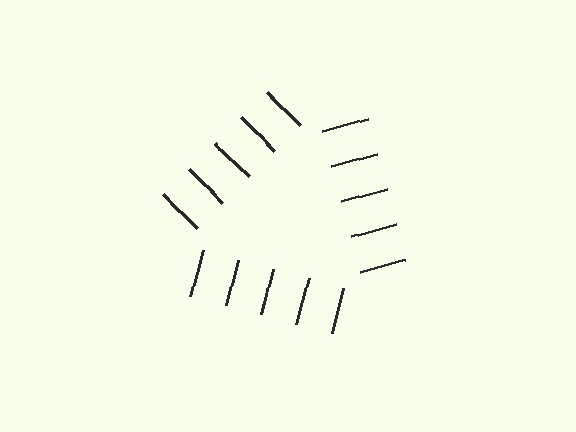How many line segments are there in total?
15 — 5 along each of the 3 edges.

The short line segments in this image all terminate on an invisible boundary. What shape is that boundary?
An illusory triangle — the line segments terminate on its edges but no continuous stroke is drawn.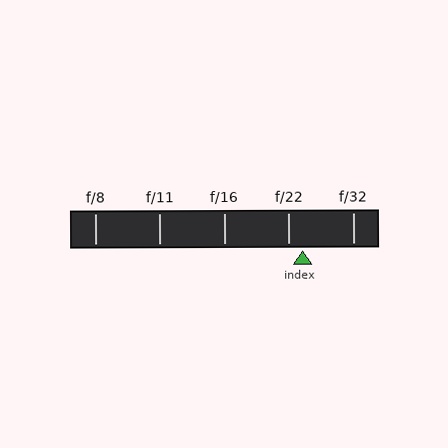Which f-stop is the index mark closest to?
The index mark is closest to f/22.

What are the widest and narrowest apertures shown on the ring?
The widest aperture shown is f/8 and the narrowest is f/32.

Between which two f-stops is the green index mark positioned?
The index mark is between f/22 and f/32.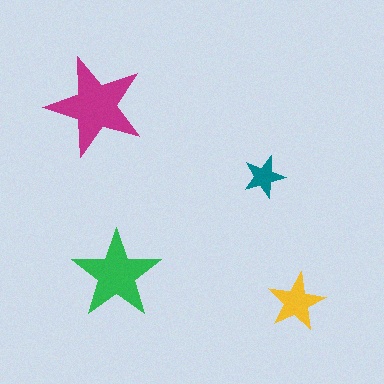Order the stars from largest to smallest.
the magenta one, the green one, the yellow one, the teal one.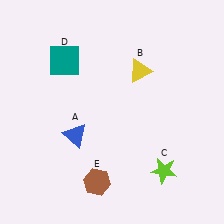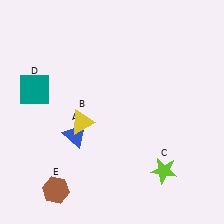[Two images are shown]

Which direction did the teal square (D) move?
The teal square (D) moved left.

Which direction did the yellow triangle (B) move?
The yellow triangle (B) moved left.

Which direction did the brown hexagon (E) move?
The brown hexagon (E) moved left.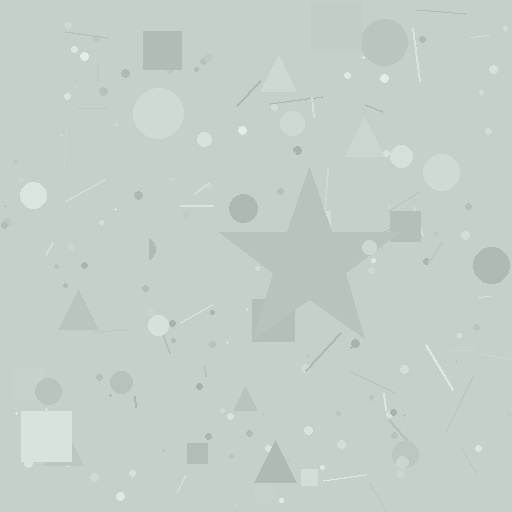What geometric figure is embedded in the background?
A star is embedded in the background.